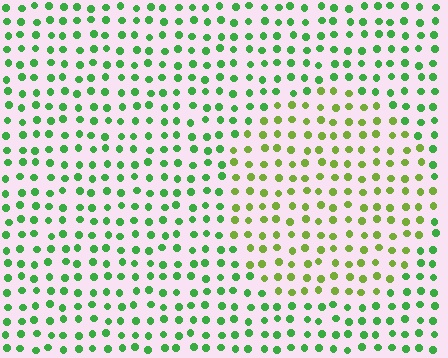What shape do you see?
I see a circle.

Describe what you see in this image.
The image is filled with small green elements in a uniform arrangement. A circle-shaped region is visible where the elements are tinted to a slightly different hue, forming a subtle color boundary.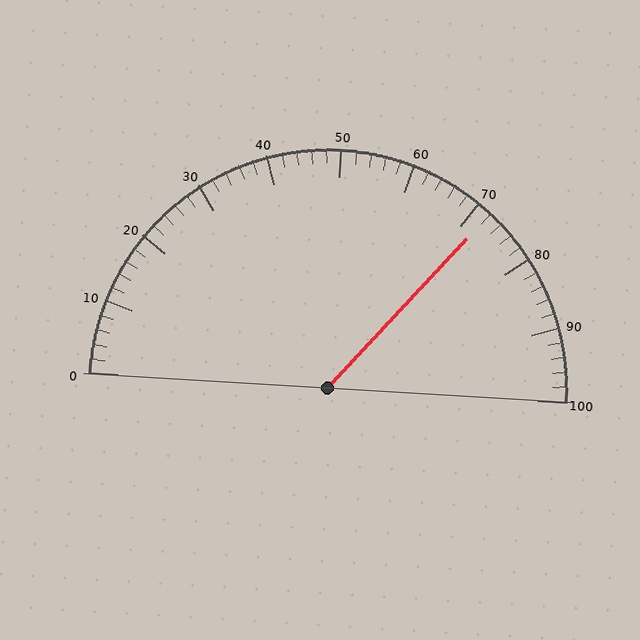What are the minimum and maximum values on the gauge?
The gauge ranges from 0 to 100.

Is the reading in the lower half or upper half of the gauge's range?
The reading is in the upper half of the range (0 to 100).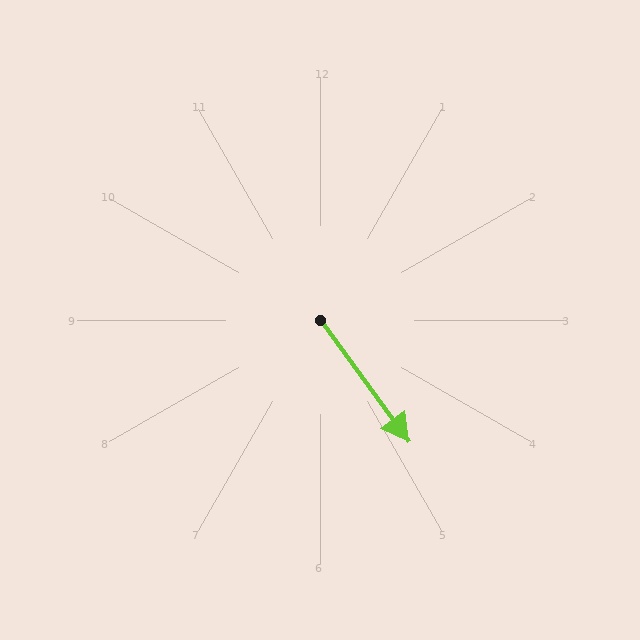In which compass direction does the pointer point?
Southeast.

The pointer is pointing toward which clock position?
Roughly 5 o'clock.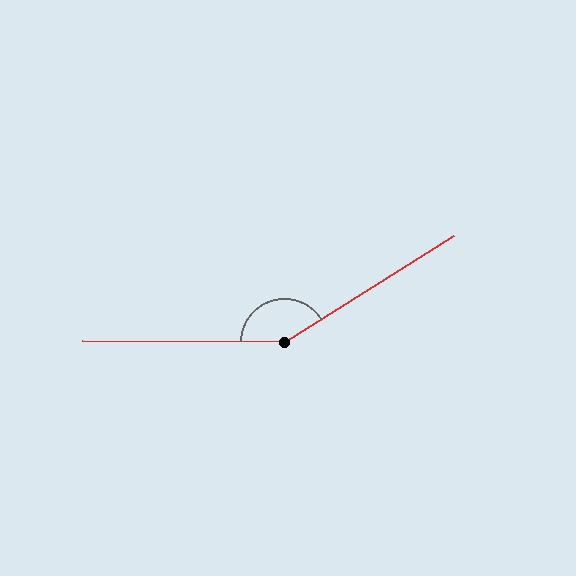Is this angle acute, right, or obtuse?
It is obtuse.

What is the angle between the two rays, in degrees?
Approximately 148 degrees.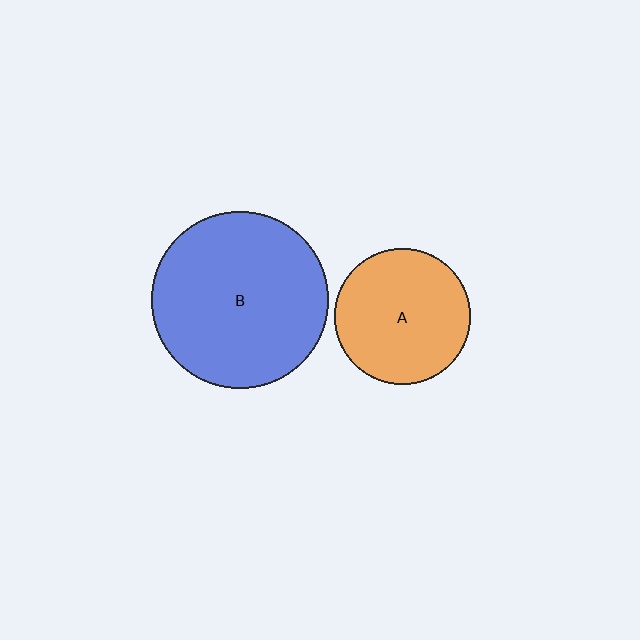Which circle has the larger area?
Circle B (blue).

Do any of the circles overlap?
No, none of the circles overlap.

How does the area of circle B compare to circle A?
Approximately 1.7 times.